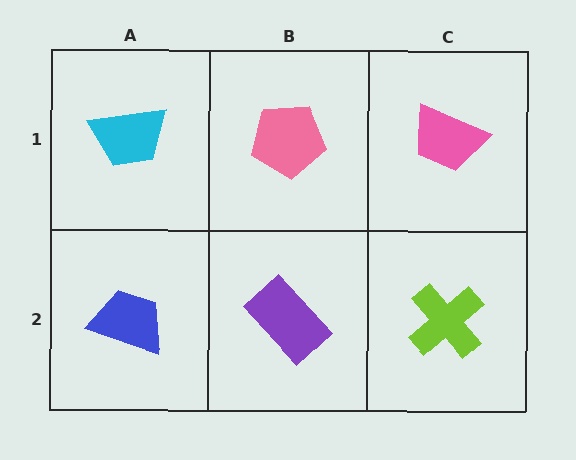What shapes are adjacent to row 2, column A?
A cyan trapezoid (row 1, column A), a purple rectangle (row 2, column B).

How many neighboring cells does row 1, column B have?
3.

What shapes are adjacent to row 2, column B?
A pink pentagon (row 1, column B), a blue trapezoid (row 2, column A), a lime cross (row 2, column C).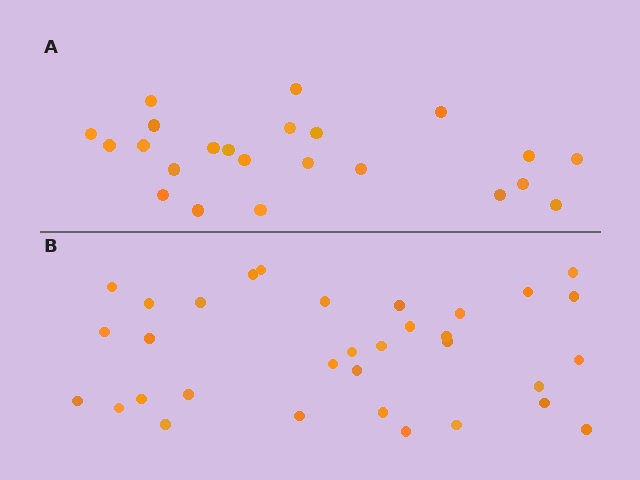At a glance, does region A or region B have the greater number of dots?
Region B (the bottom region) has more dots.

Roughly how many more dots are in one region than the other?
Region B has roughly 10 or so more dots than region A.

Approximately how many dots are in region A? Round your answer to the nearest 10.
About 20 dots. (The exact count is 23, which rounds to 20.)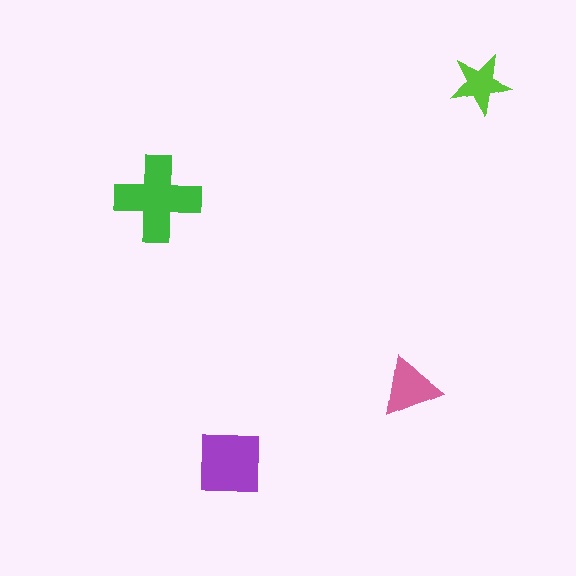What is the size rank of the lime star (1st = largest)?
4th.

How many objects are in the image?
There are 4 objects in the image.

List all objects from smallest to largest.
The lime star, the pink triangle, the purple square, the green cross.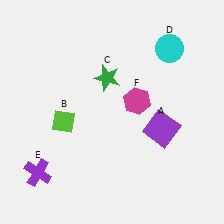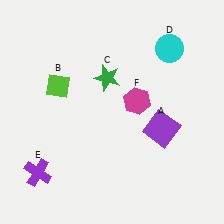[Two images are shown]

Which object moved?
The lime diamond (B) moved up.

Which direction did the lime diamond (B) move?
The lime diamond (B) moved up.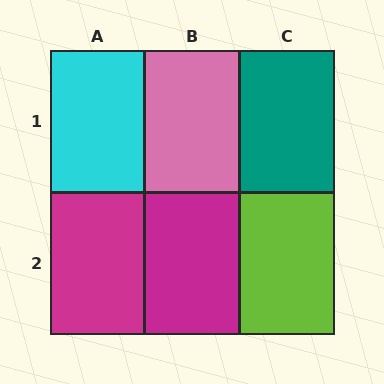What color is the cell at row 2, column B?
Magenta.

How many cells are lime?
1 cell is lime.